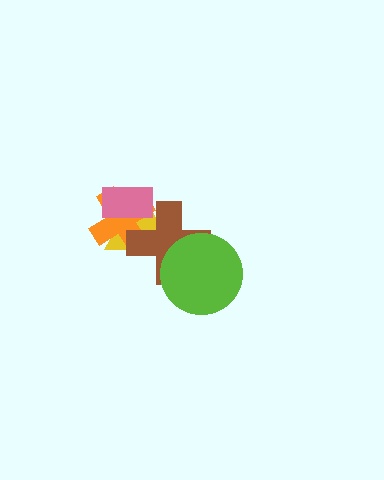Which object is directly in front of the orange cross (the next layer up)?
The brown cross is directly in front of the orange cross.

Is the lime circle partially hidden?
No, no other shape covers it.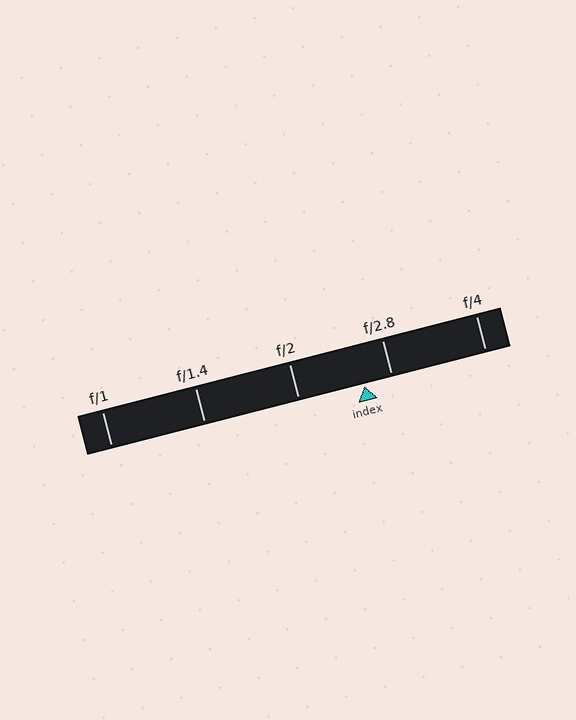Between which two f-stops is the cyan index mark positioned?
The index mark is between f/2 and f/2.8.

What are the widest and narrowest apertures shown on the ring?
The widest aperture shown is f/1 and the narrowest is f/4.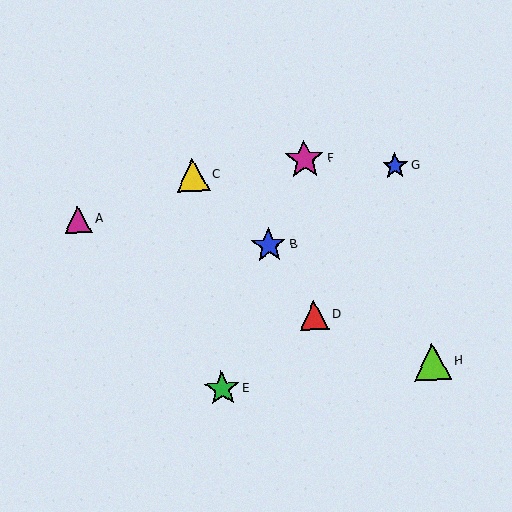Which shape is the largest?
The magenta star (labeled F) is the largest.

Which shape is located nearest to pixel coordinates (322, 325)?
The red triangle (labeled D) at (314, 315) is nearest to that location.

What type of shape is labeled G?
Shape G is a blue star.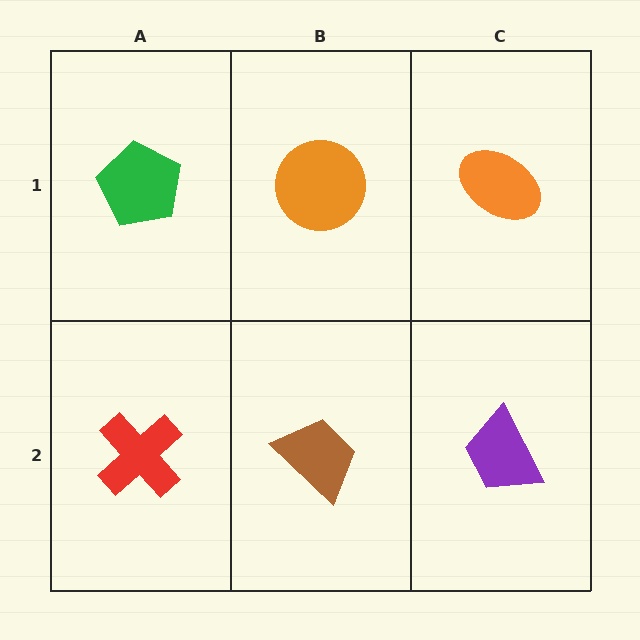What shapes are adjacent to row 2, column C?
An orange ellipse (row 1, column C), a brown trapezoid (row 2, column B).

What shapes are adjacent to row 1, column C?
A purple trapezoid (row 2, column C), an orange circle (row 1, column B).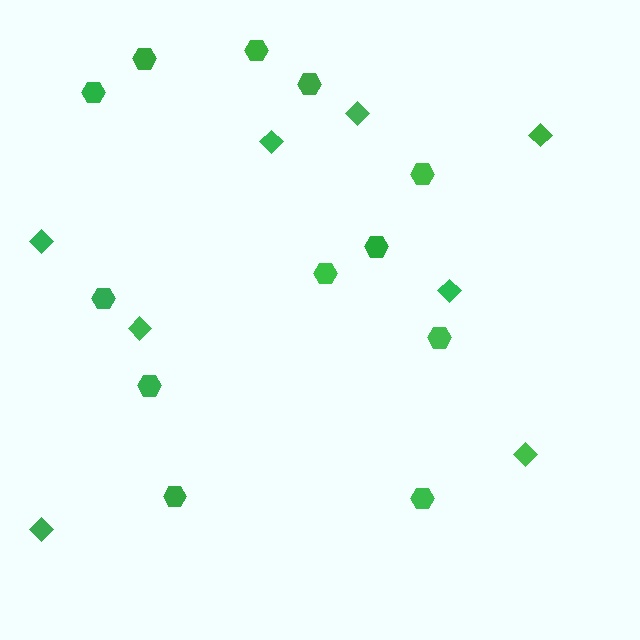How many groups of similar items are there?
There are 2 groups: one group of diamonds (8) and one group of hexagons (12).